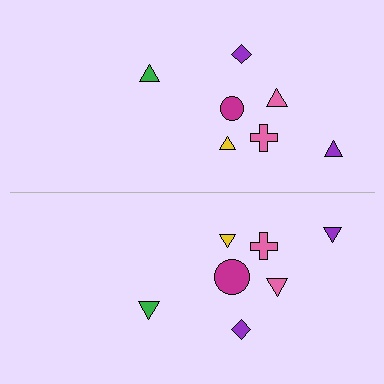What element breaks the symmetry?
The magenta circle on the bottom side has a different size than its mirror counterpart.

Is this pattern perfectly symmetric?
No, the pattern is not perfectly symmetric. The magenta circle on the bottom side has a different size than its mirror counterpart.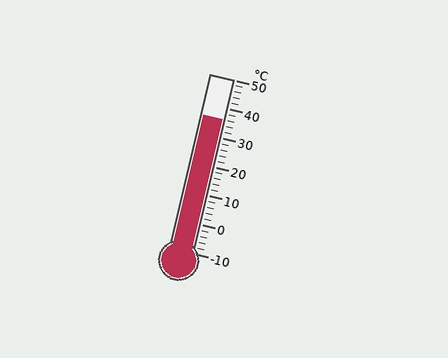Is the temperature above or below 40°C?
The temperature is below 40°C.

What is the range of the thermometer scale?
The thermometer scale ranges from -10°C to 50°C.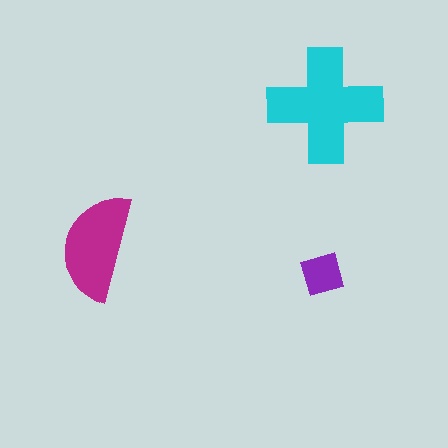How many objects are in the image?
There are 3 objects in the image.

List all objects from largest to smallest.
The cyan cross, the magenta semicircle, the purple diamond.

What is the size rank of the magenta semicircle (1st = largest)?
2nd.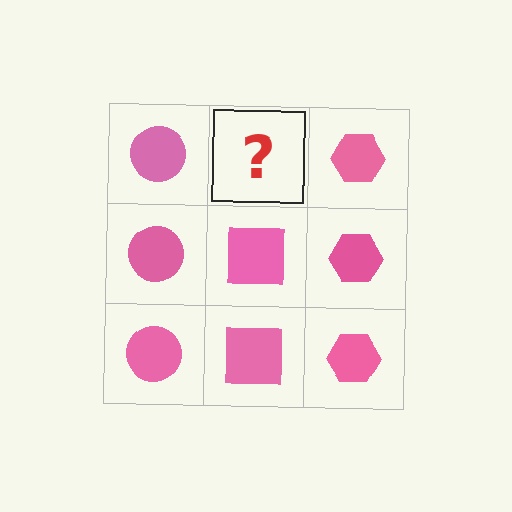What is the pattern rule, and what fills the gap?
The rule is that each column has a consistent shape. The gap should be filled with a pink square.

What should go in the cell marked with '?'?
The missing cell should contain a pink square.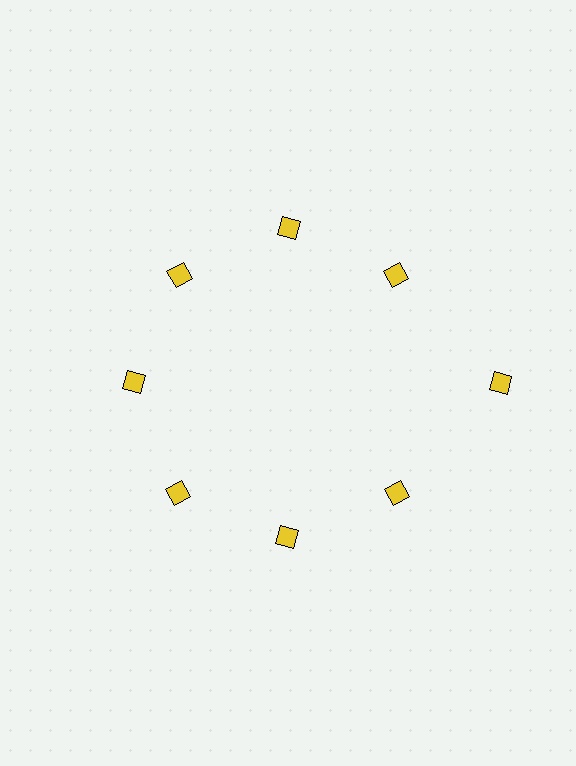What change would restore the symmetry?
The symmetry would be restored by moving it inward, back onto the ring so that all 8 diamonds sit at equal angles and equal distance from the center.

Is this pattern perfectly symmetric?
No. The 8 yellow diamonds are arranged in a ring, but one element near the 3 o'clock position is pushed outward from the center, breaking the 8-fold rotational symmetry.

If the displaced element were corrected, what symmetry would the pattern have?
It would have 8-fold rotational symmetry — the pattern would map onto itself every 45 degrees.